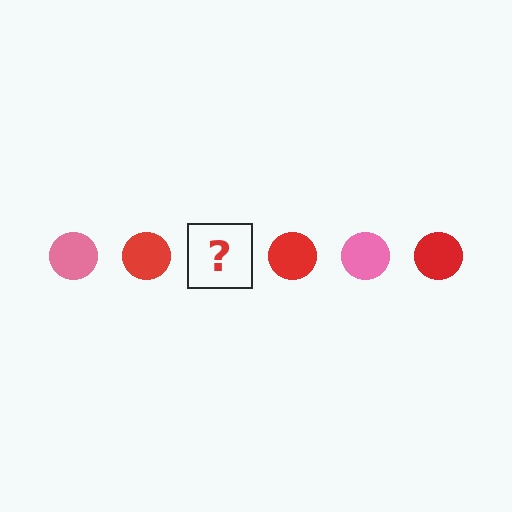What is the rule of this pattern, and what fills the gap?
The rule is that the pattern cycles through pink, red circles. The gap should be filled with a pink circle.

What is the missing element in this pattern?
The missing element is a pink circle.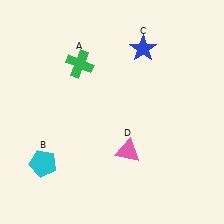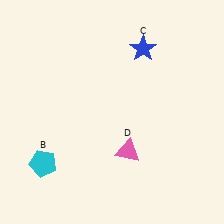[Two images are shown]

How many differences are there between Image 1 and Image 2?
There is 1 difference between the two images.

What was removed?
The green cross (A) was removed in Image 2.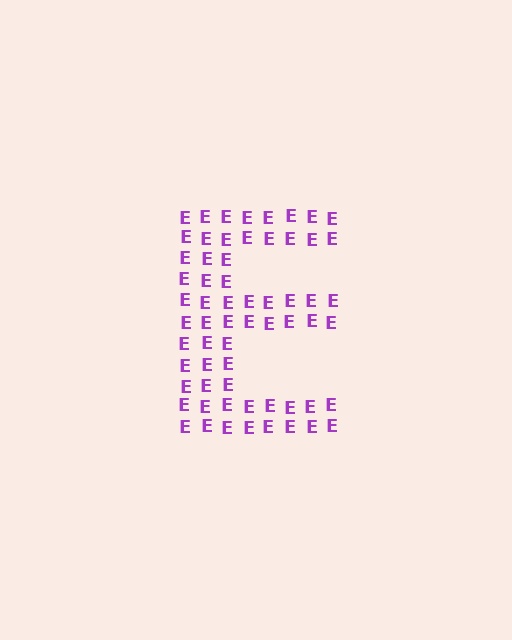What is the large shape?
The large shape is the letter E.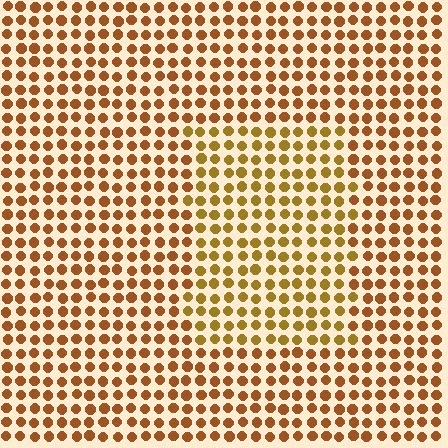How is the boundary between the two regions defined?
The boundary is defined purely by a slight shift in hue (about 21 degrees). Spacing, size, and orientation are identical on both sides.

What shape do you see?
I see a rectangle.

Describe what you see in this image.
The image is filled with small brown elements in a uniform arrangement. A rectangle-shaped region is visible where the elements are tinted to a slightly different hue, forming a subtle color boundary.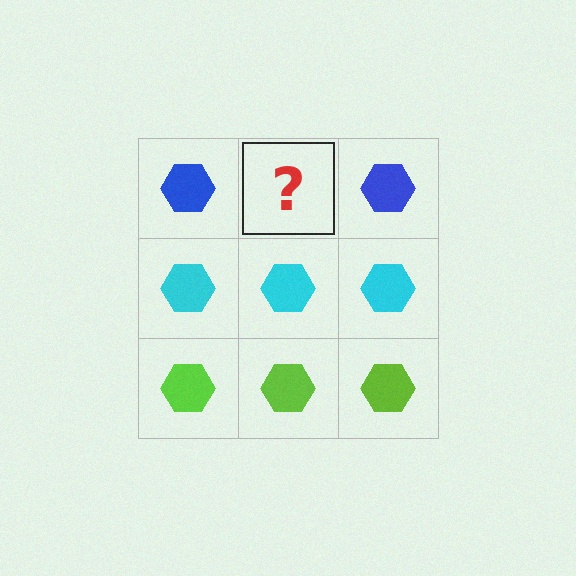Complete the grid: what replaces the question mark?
The question mark should be replaced with a blue hexagon.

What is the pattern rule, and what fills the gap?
The rule is that each row has a consistent color. The gap should be filled with a blue hexagon.